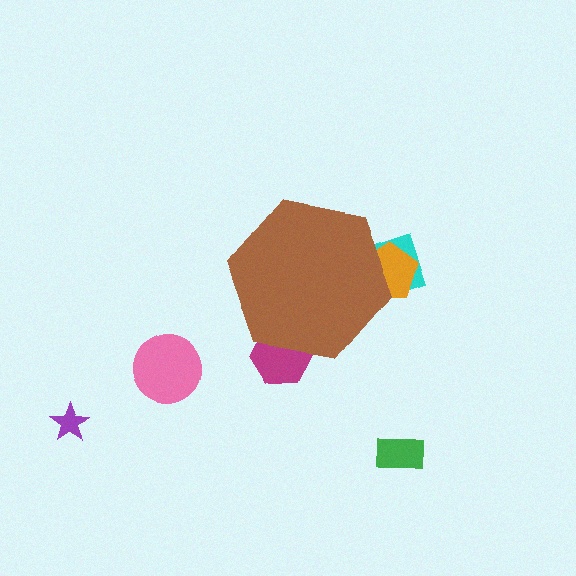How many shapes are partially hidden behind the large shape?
3 shapes are partially hidden.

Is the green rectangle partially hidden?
No, the green rectangle is fully visible.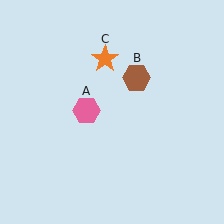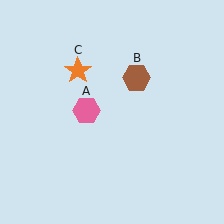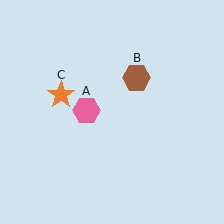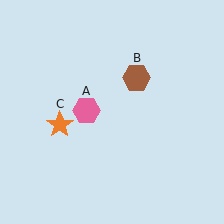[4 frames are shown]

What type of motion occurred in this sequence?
The orange star (object C) rotated counterclockwise around the center of the scene.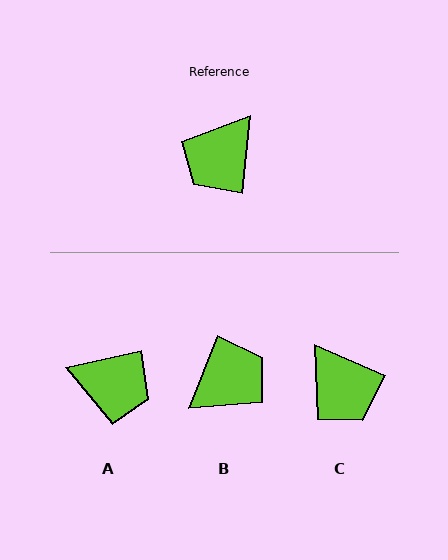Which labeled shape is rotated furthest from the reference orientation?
B, about 164 degrees away.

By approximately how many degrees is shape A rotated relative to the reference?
Approximately 109 degrees counter-clockwise.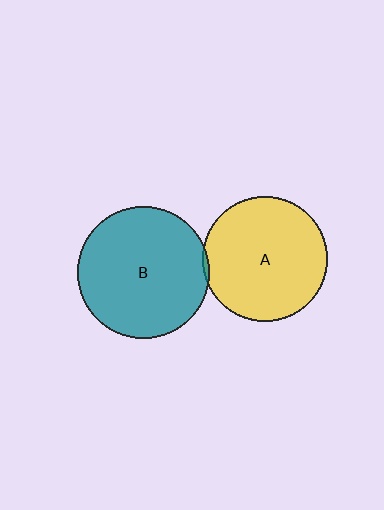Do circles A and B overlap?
Yes.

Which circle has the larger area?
Circle B (teal).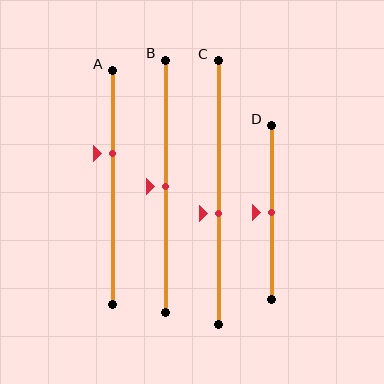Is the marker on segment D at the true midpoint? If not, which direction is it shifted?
Yes, the marker on segment D is at the true midpoint.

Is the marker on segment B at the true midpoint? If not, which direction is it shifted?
Yes, the marker on segment B is at the true midpoint.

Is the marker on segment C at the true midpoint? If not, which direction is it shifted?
No, the marker on segment C is shifted downward by about 8% of the segment length.